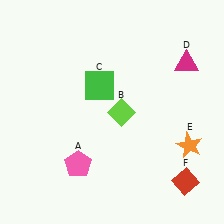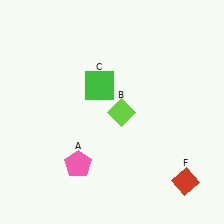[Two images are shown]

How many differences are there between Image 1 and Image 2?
There are 2 differences between the two images.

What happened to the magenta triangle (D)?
The magenta triangle (D) was removed in Image 2. It was in the top-right area of Image 1.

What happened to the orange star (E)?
The orange star (E) was removed in Image 2. It was in the bottom-right area of Image 1.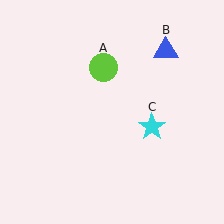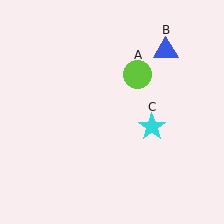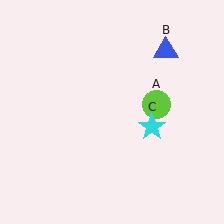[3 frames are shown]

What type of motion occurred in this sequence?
The lime circle (object A) rotated clockwise around the center of the scene.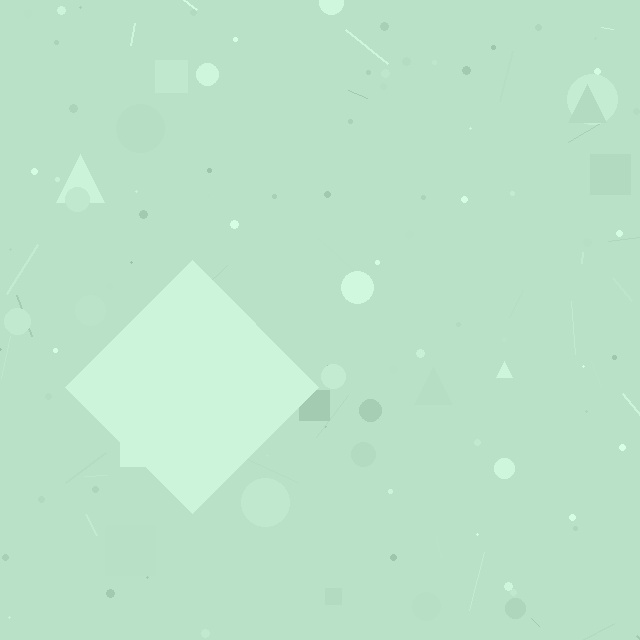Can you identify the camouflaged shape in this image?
The camouflaged shape is a diamond.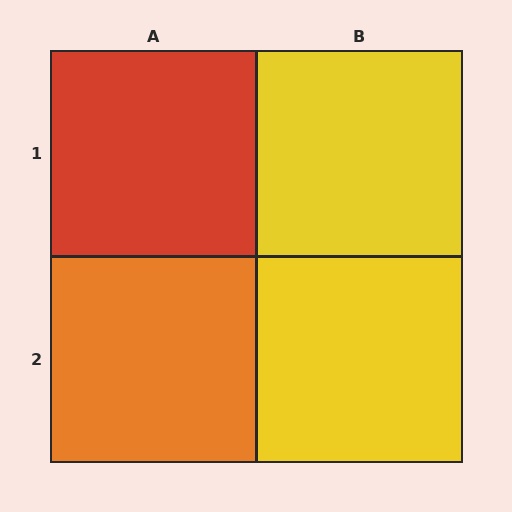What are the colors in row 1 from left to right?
Red, yellow.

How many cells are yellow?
2 cells are yellow.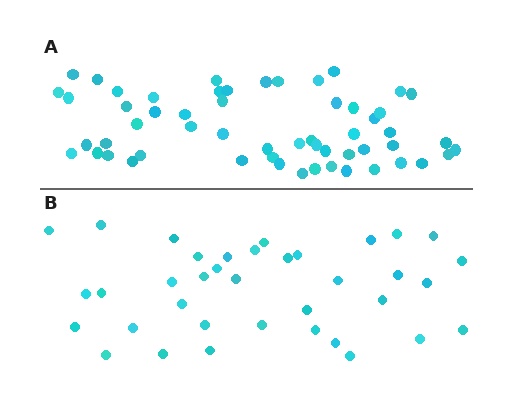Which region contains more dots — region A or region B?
Region A (the top region) has more dots.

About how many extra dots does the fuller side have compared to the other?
Region A has approximately 20 more dots than region B.